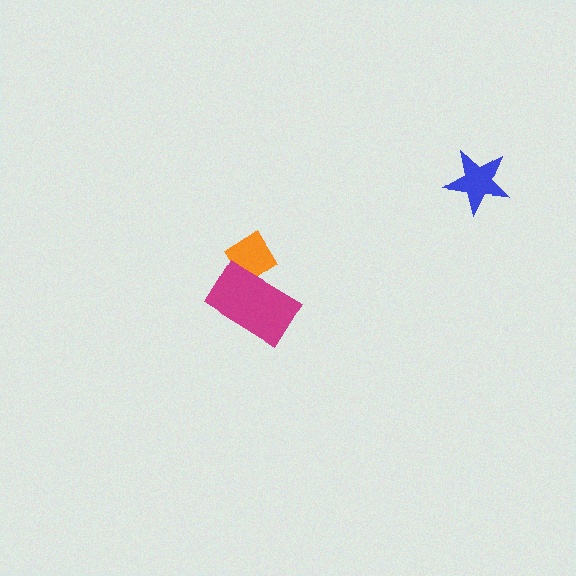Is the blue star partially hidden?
No, no other shape covers it.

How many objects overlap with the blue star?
0 objects overlap with the blue star.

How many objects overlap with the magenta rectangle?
1 object overlaps with the magenta rectangle.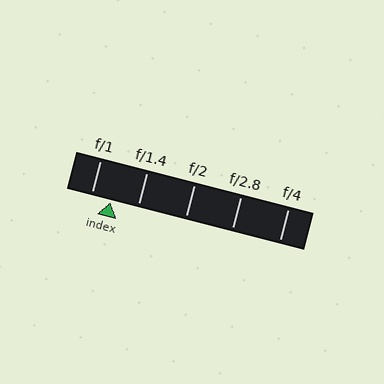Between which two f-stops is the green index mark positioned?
The index mark is between f/1 and f/1.4.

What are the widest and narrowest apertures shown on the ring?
The widest aperture shown is f/1 and the narrowest is f/4.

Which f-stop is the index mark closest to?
The index mark is closest to f/1.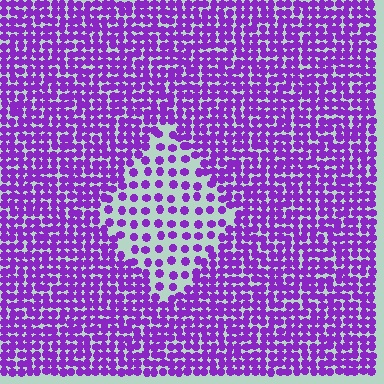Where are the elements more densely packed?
The elements are more densely packed outside the diamond boundary.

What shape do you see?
I see a diamond.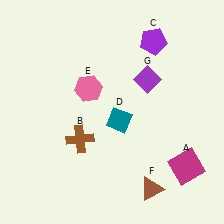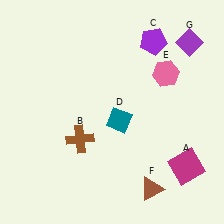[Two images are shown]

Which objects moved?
The objects that moved are: the pink hexagon (E), the purple diamond (G).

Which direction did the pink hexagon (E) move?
The pink hexagon (E) moved right.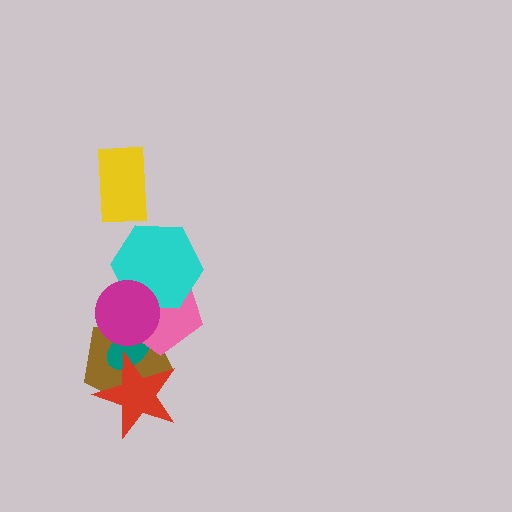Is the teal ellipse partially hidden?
Yes, it is partially covered by another shape.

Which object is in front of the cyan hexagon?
The magenta circle is in front of the cyan hexagon.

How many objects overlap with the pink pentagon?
4 objects overlap with the pink pentagon.